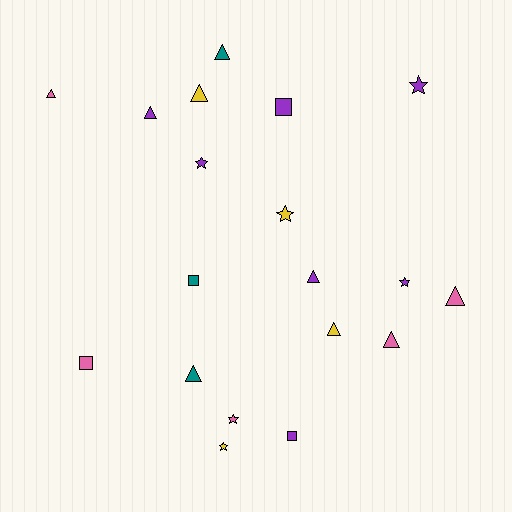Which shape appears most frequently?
Triangle, with 9 objects.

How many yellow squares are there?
There are no yellow squares.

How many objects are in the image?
There are 19 objects.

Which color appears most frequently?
Purple, with 7 objects.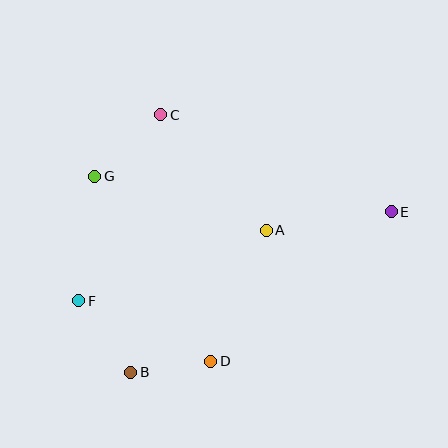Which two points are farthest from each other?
Points E and F are farthest from each other.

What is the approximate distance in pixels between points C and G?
The distance between C and G is approximately 90 pixels.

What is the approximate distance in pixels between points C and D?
The distance between C and D is approximately 252 pixels.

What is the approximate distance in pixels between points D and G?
The distance between D and G is approximately 218 pixels.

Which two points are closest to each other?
Points B and D are closest to each other.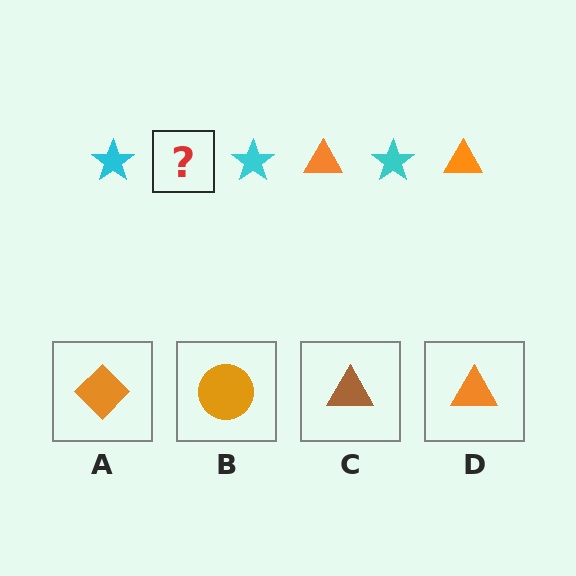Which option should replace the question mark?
Option D.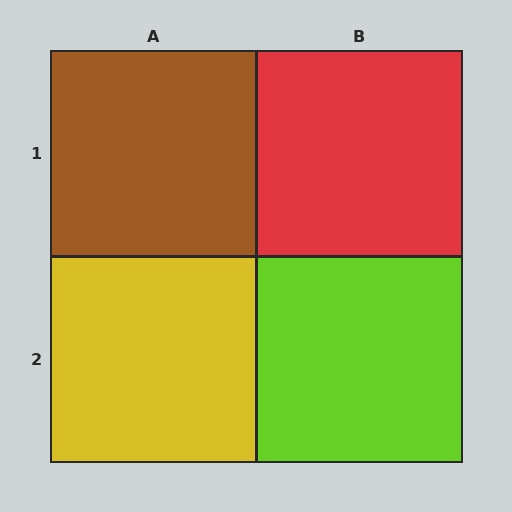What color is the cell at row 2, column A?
Yellow.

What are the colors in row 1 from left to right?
Brown, red.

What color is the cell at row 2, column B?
Lime.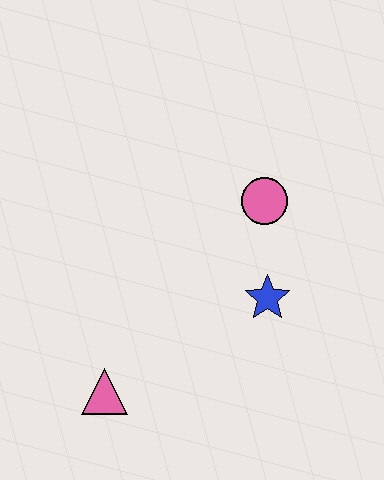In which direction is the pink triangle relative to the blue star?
The pink triangle is to the left of the blue star.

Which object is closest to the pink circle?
The blue star is closest to the pink circle.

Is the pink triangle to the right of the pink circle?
No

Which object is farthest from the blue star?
The pink triangle is farthest from the blue star.